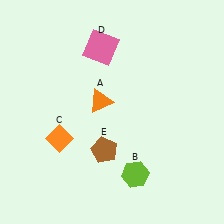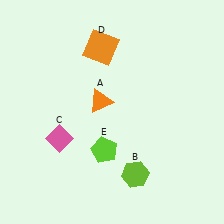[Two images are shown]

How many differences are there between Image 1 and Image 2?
There are 3 differences between the two images.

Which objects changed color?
C changed from orange to pink. D changed from pink to orange. E changed from brown to lime.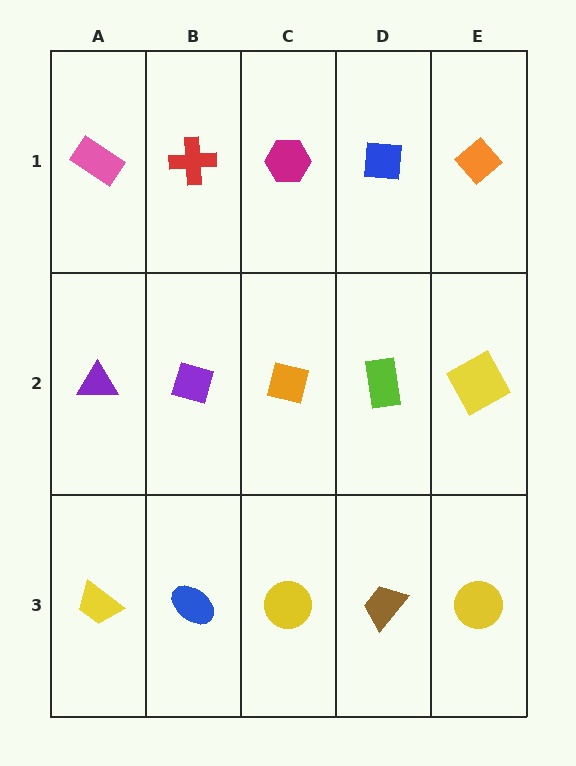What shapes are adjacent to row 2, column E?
An orange diamond (row 1, column E), a yellow circle (row 3, column E), a lime rectangle (row 2, column D).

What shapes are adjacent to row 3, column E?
A yellow square (row 2, column E), a brown trapezoid (row 3, column D).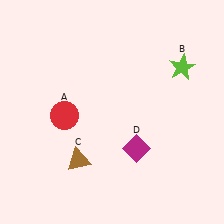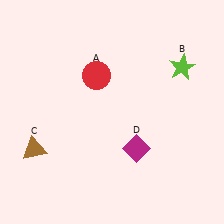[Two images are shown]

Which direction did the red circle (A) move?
The red circle (A) moved up.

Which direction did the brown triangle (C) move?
The brown triangle (C) moved left.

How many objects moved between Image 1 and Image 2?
2 objects moved between the two images.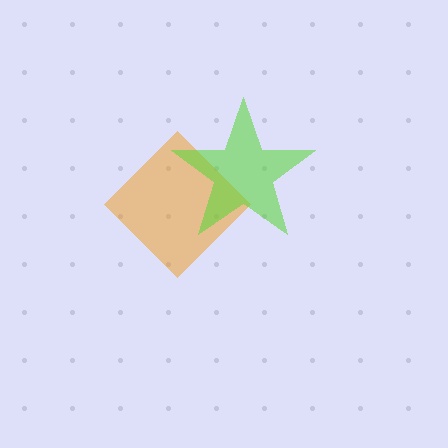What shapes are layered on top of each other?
The layered shapes are: an orange diamond, a lime star.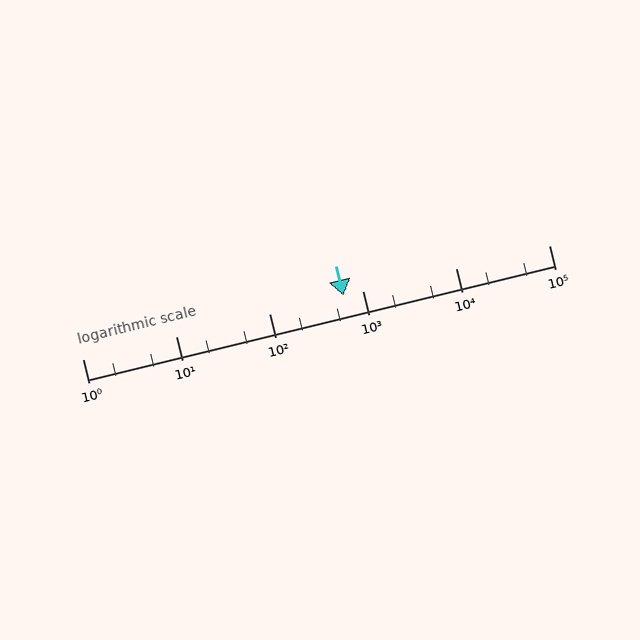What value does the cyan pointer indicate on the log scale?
The pointer indicates approximately 620.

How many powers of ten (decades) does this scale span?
The scale spans 5 decades, from 1 to 100000.